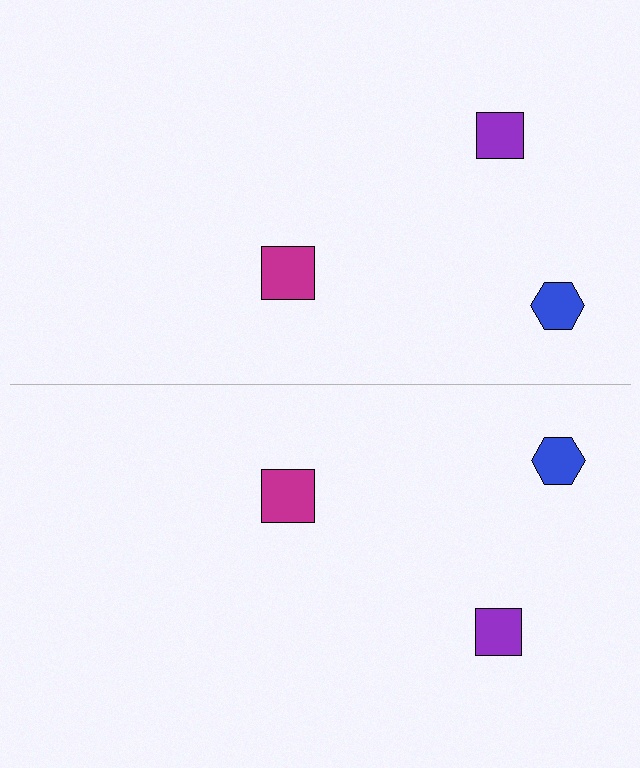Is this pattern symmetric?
Yes, this pattern has bilateral (reflection) symmetry.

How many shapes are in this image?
There are 6 shapes in this image.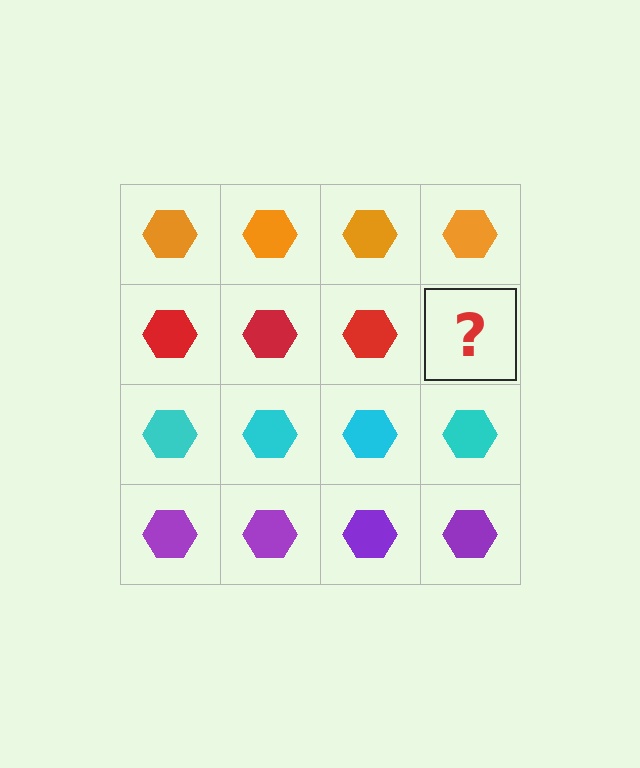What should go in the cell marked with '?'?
The missing cell should contain a red hexagon.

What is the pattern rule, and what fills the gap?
The rule is that each row has a consistent color. The gap should be filled with a red hexagon.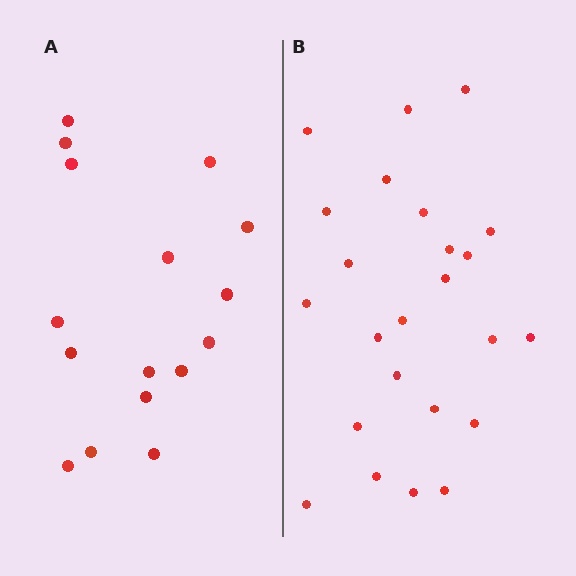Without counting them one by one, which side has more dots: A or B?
Region B (the right region) has more dots.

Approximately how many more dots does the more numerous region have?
Region B has roughly 8 or so more dots than region A.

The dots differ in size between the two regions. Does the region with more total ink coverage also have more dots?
No. Region A has more total ink coverage because its dots are larger, but region B actually contains more individual dots. Total area can be misleading — the number of items is what matters here.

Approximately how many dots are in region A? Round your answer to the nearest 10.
About 20 dots. (The exact count is 16, which rounds to 20.)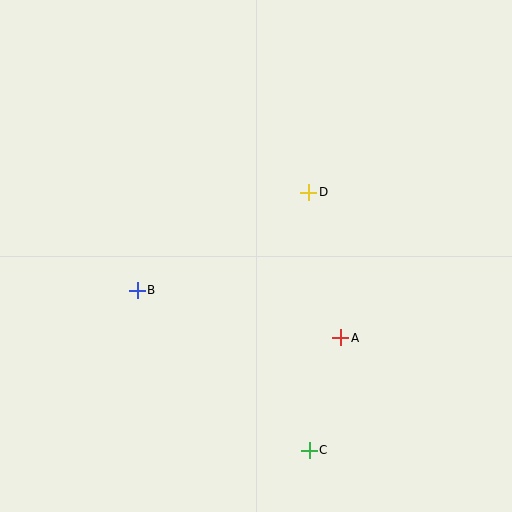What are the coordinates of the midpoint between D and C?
The midpoint between D and C is at (309, 321).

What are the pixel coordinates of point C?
Point C is at (309, 450).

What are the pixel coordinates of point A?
Point A is at (341, 338).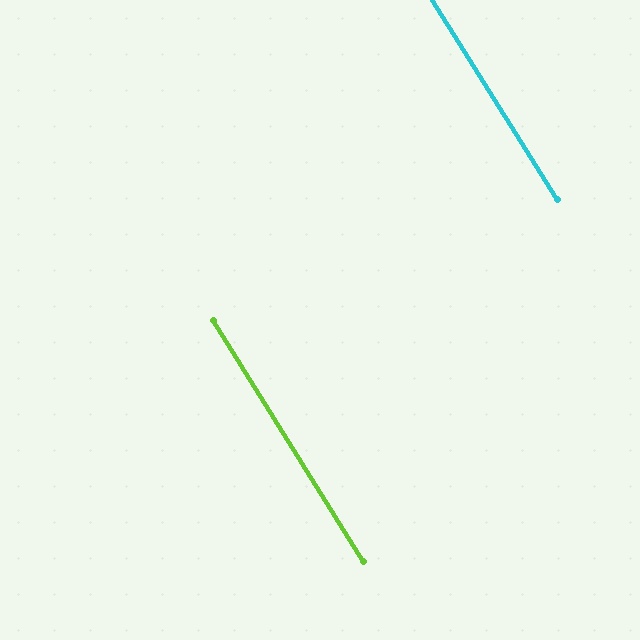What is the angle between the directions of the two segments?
Approximately 0 degrees.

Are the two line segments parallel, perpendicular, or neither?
Parallel — their directions differ by only 0.0°.